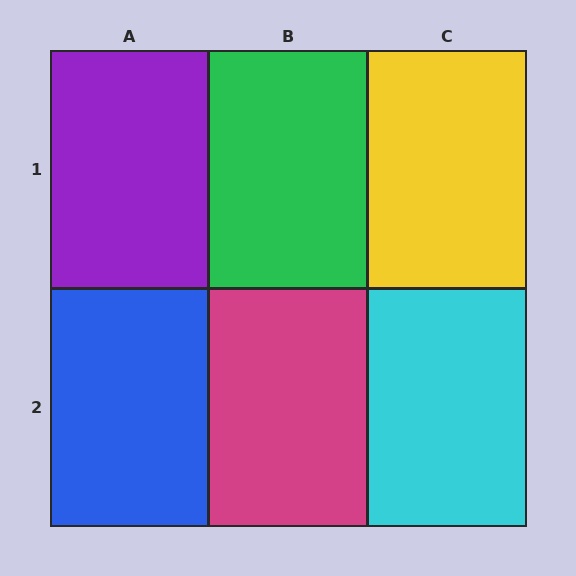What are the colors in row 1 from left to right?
Purple, green, yellow.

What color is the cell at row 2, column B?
Magenta.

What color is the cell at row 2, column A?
Blue.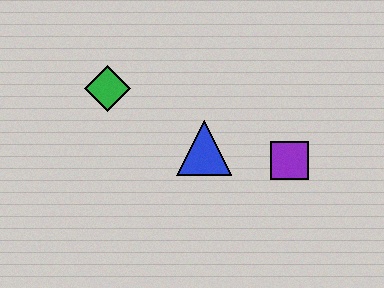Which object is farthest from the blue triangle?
The green diamond is farthest from the blue triangle.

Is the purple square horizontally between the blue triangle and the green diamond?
No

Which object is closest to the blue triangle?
The purple square is closest to the blue triangle.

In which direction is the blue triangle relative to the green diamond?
The blue triangle is to the right of the green diamond.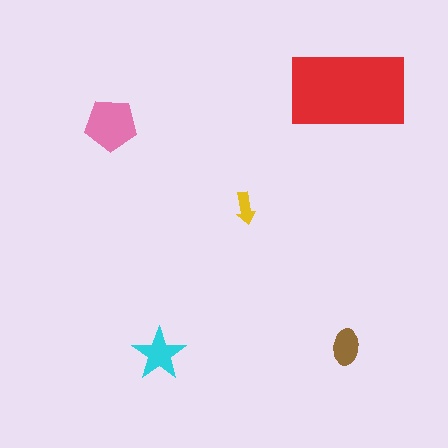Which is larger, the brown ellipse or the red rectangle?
The red rectangle.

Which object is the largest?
The red rectangle.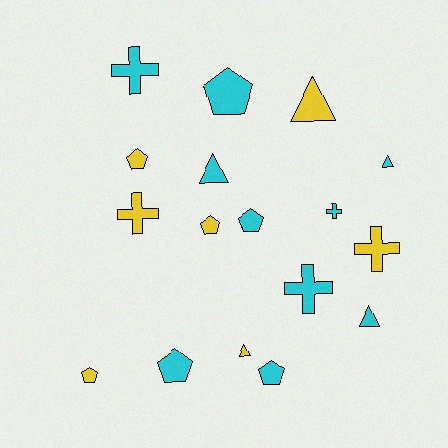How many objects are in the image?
There are 17 objects.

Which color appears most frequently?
Cyan, with 10 objects.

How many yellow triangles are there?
There are 2 yellow triangles.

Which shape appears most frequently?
Pentagon, with 7 objects.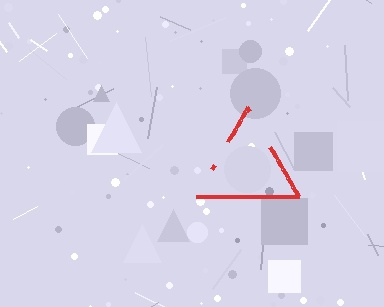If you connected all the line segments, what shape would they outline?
They would outline a triangle.